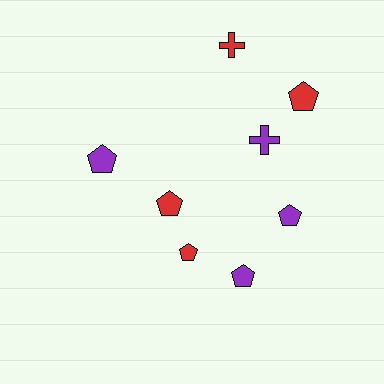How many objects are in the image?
There are 8 objects.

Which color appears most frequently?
Purple, with 4 objects.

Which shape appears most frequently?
Pentagon, with 6 objects.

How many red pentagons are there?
There are 3 red pentagons.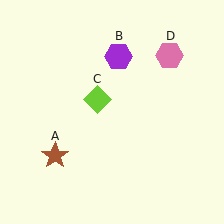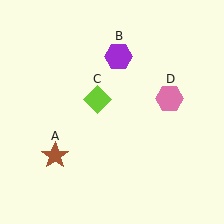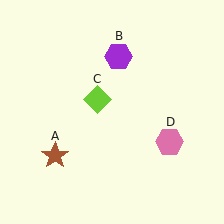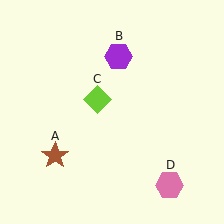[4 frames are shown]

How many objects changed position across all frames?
1 object changed position: pink hexagon (object D).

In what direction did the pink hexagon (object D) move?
The pink hexagon (object D) moved down.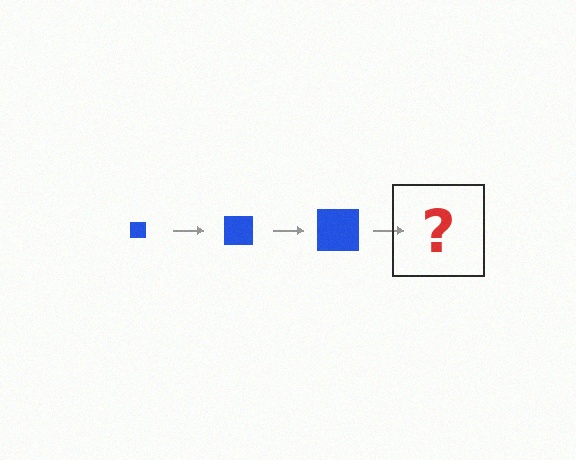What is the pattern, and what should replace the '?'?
The pattern is that the square gets progressively larger each step. The '?' should be a blue square, larger than the previous one.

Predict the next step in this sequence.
The next step is a blue square, larger than the previous one.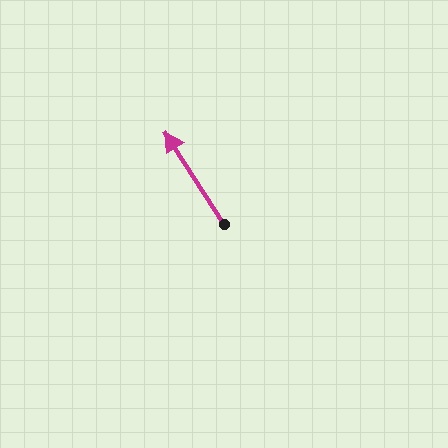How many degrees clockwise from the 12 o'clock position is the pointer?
Approximately 328 degrees.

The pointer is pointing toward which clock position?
Roughly 11 o'clock.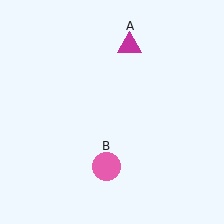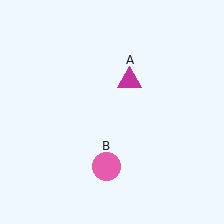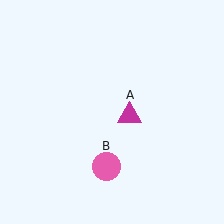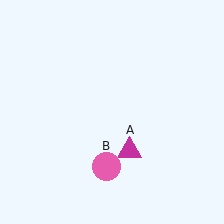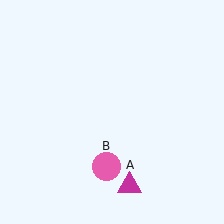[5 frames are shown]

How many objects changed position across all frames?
1 object changed position: magenta triangle (object A).